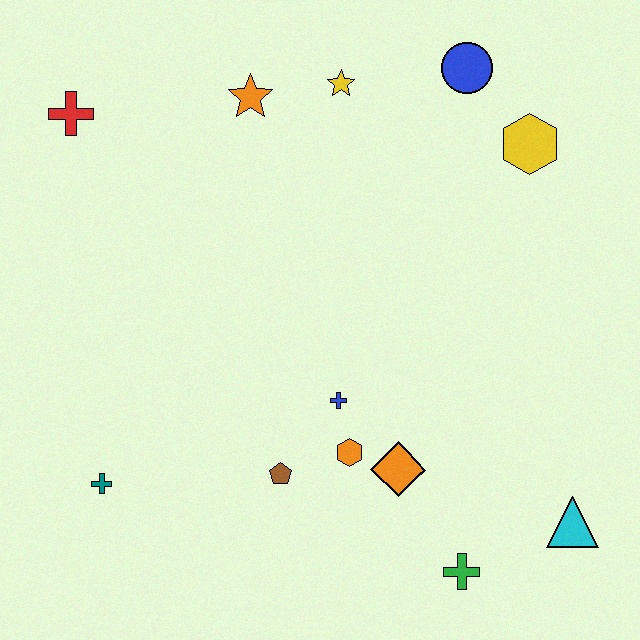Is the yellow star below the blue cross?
No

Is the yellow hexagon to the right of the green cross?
Yes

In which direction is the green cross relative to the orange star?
The green cross is below the orange star.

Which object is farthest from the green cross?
The red cross is farthest from the green cross.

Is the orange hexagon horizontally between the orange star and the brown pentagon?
No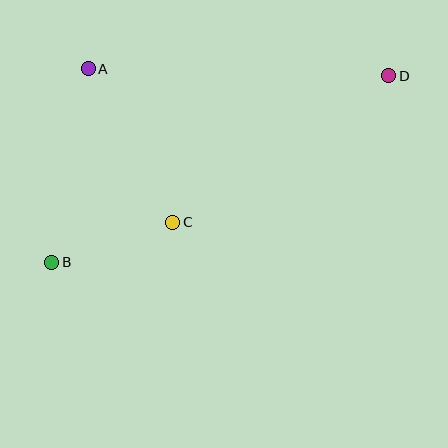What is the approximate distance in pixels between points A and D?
The distance between A and D is approximately 301 pixels.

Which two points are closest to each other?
Points B and C are closest to each other.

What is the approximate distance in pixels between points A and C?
The distance between A and C is approximately 175 pixels.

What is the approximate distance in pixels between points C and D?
The distance between C and D is approximately 261 pixels.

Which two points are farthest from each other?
Points B and D are farthest from each other.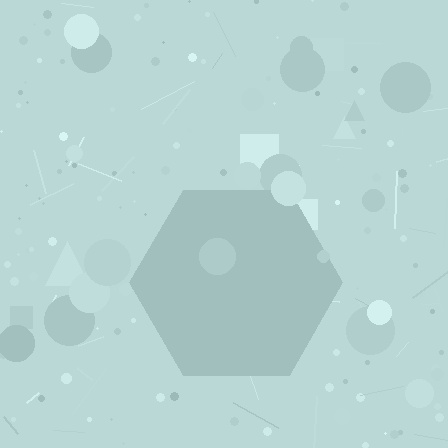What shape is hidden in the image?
A hexagon is hidden in the image.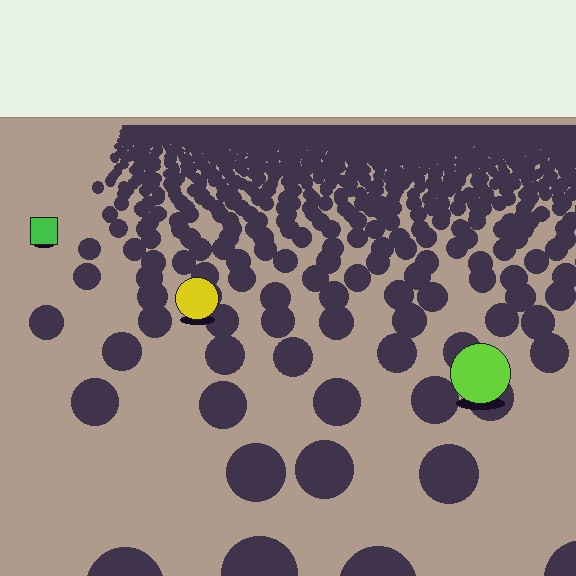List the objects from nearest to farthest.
From nearest to farthest: the lime circle, the yellow circle, the green square.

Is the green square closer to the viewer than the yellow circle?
No. The yellow circle is closer — you can tell from the texture gradient: the ground texture is coarser near it.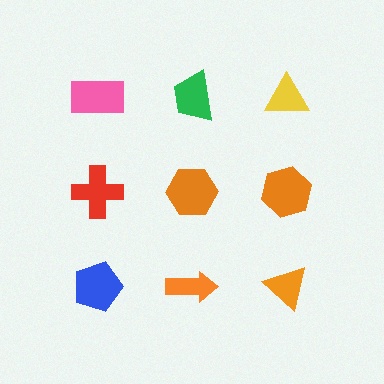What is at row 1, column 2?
A green trapezoid.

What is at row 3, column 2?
An orange arrow.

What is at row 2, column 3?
An orange hexagon.